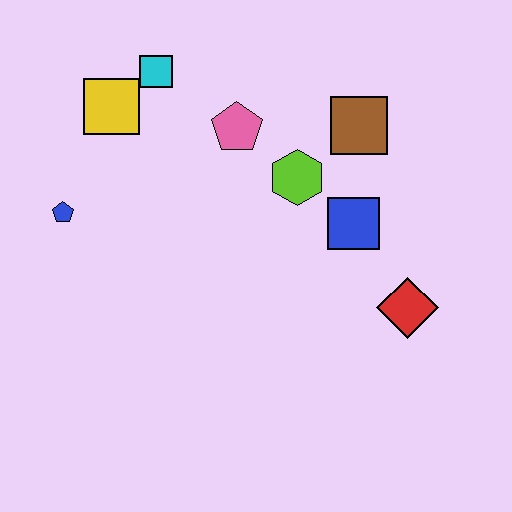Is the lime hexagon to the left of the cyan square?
No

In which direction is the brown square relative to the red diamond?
The brown square is above the red diamond.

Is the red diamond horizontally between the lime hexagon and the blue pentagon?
No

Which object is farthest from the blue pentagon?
The red diamond is farthest from the blue pentagon.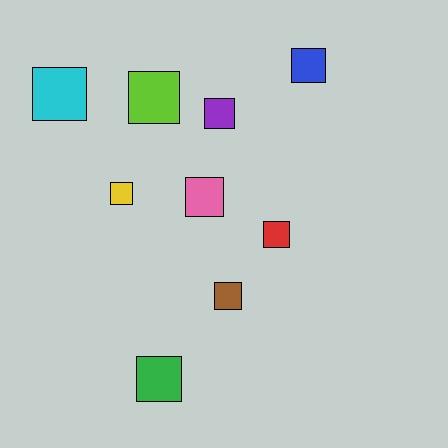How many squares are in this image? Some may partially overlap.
There are 9 squares.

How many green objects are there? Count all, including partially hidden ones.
There is 1 green object.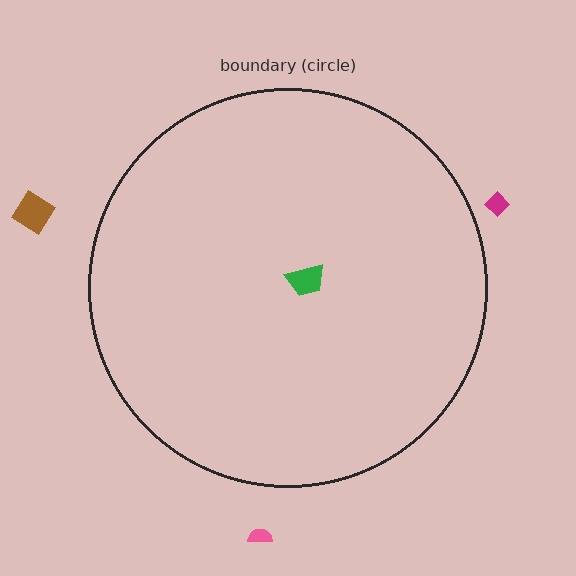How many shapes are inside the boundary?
1 inside, 3 outside.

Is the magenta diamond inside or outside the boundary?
Outside.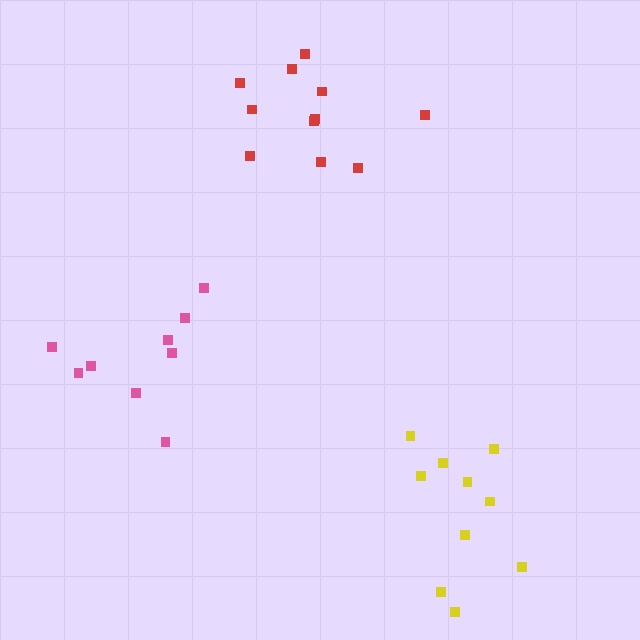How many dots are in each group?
Group 1: 10 dots, Group 2: 9 dots, Group 3: 11 dots (30 total).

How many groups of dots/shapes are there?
There are 3 groups.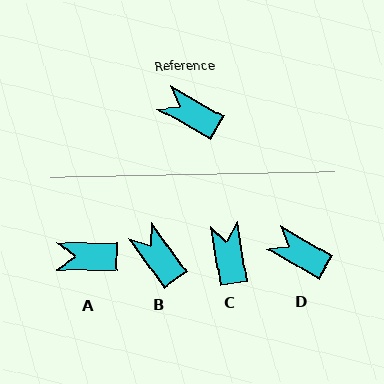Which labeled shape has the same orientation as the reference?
D.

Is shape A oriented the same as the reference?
No, it is off by about 29 degrees.